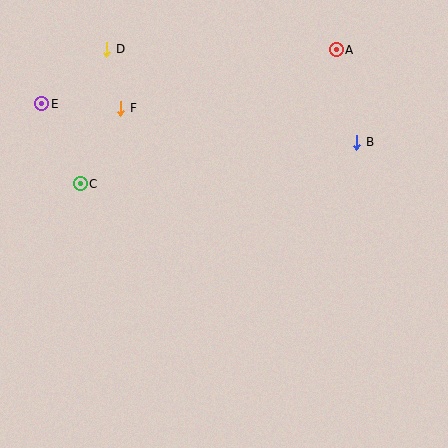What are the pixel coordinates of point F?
Point F is at (121, 108).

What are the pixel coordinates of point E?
Point E is at (42, 104).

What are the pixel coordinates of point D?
Point D is at (107, 49).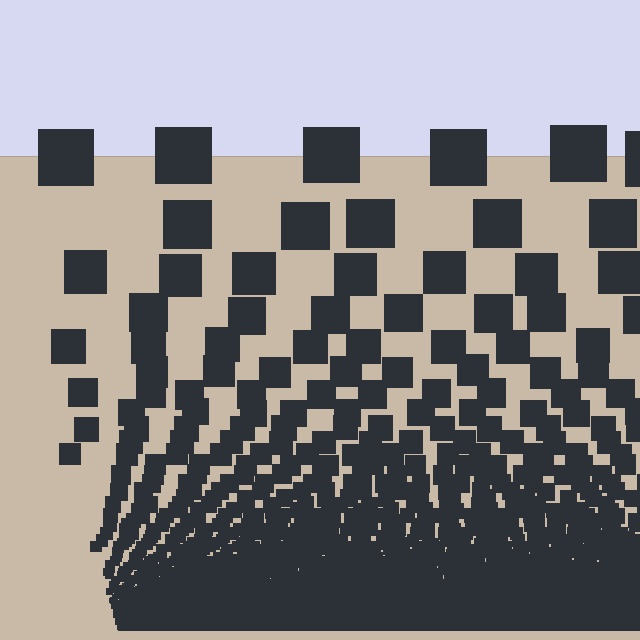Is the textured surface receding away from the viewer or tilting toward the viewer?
The surface appears to tilt toward the viewer. Texture elements get larger and sparser toward the top.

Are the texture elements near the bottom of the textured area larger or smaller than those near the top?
Smaller. The gradient is inverted — elements near the bottom are smaller and denser.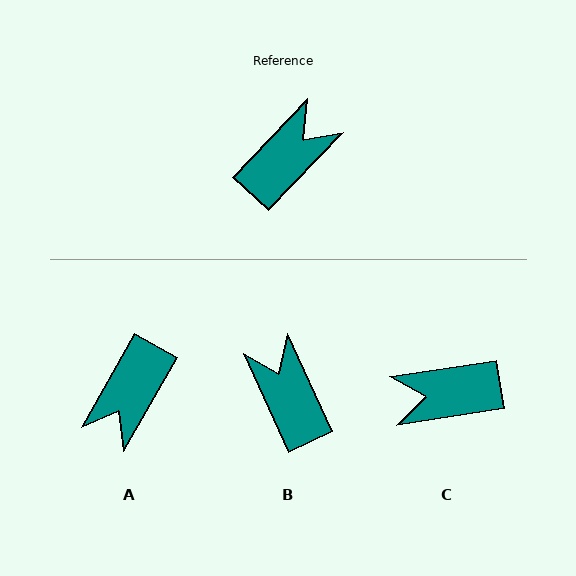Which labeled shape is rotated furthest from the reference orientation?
A, about 166 degrees away.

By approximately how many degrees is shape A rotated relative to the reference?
Approximately 166 degrees clockwise.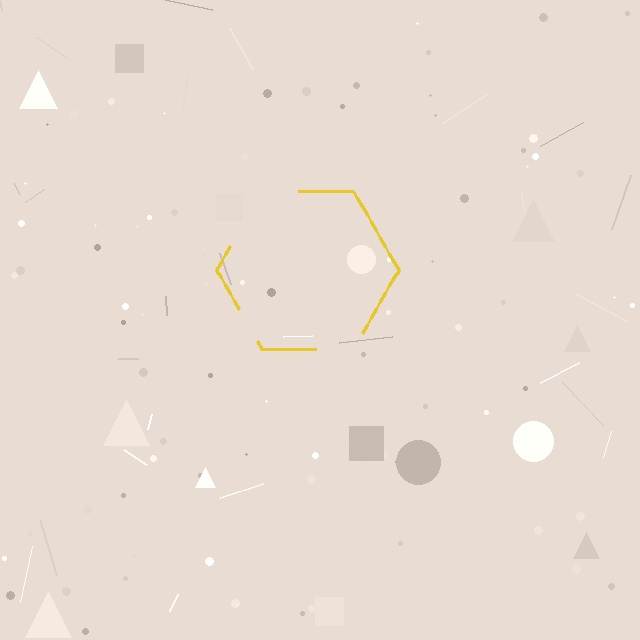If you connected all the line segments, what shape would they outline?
They would outline a hexagon.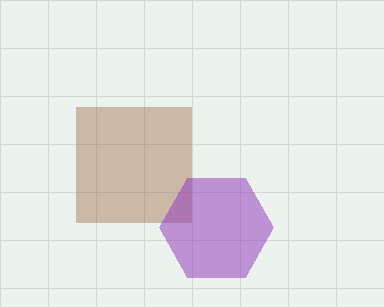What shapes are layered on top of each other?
The layered shapes are: a brown square, a purple hexagon.